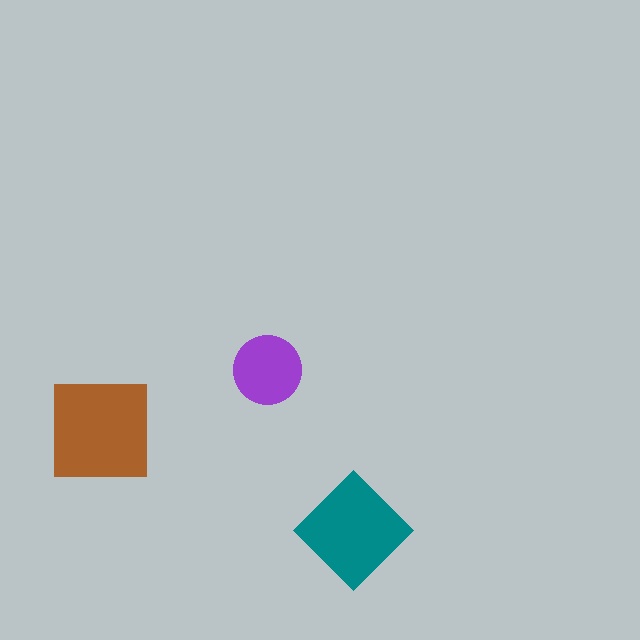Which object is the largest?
The brown square.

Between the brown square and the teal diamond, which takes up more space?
The brown square.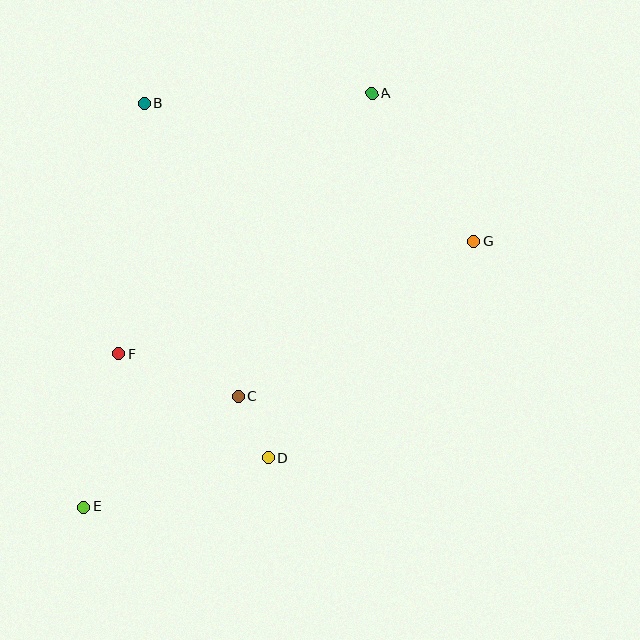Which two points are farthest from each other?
Points A and E are farthest from each other.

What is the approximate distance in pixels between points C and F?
The distance between C and F is approximately 127 pixels.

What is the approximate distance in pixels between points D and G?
The distance between D and G is approximately 299 pixels.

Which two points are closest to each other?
Points C and D are closest to each other.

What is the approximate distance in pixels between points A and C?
The distance between A and C is approximately 331 pixels.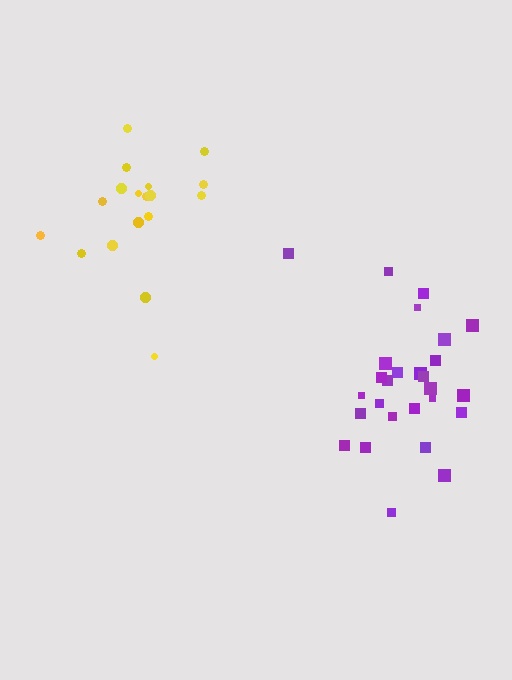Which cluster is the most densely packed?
Purple.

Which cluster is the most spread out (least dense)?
Yellow.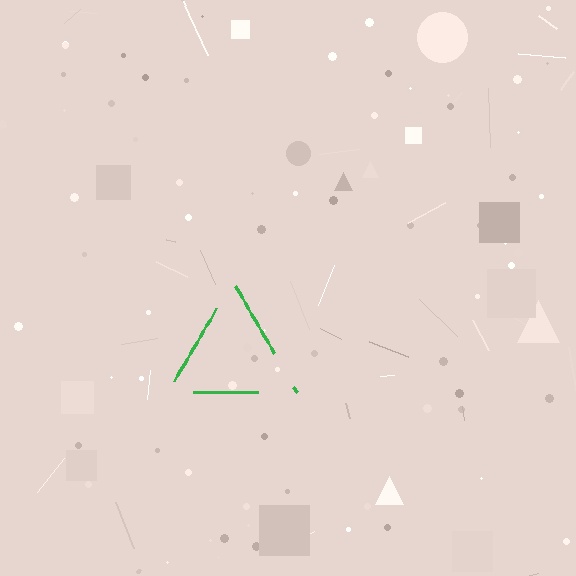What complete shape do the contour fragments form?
The contour fragments form a triangle.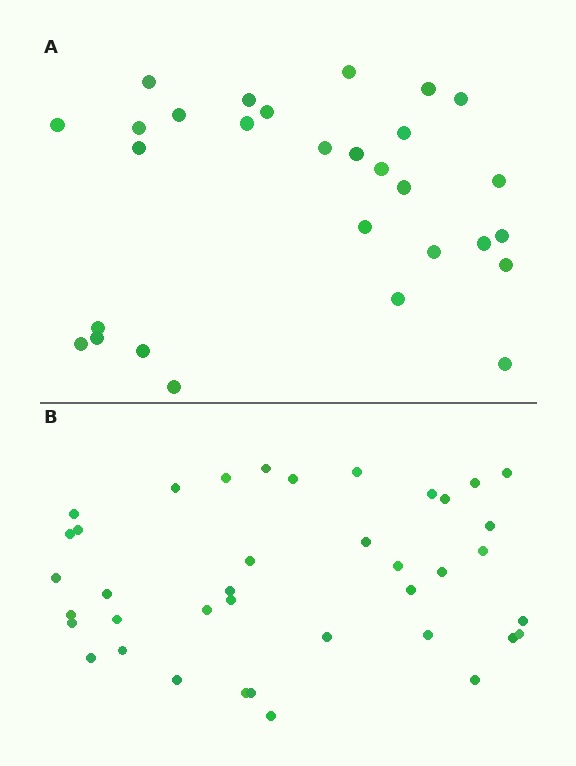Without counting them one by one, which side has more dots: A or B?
Region B (the bottom region) has more dots.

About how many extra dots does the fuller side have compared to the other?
Region B has roughly 10 or so more dots than region A.